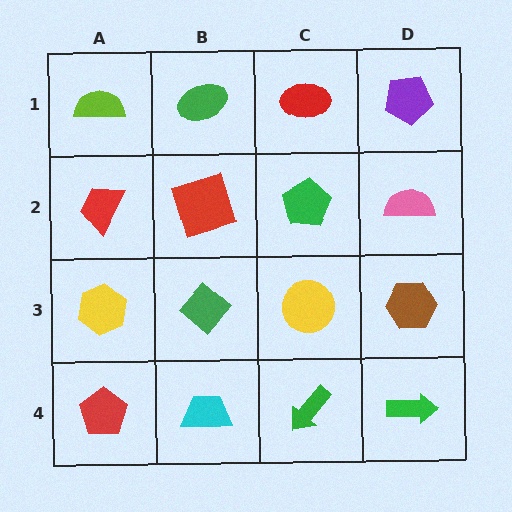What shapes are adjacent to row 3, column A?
A red trapezoid (row 2, column A), a red pentagon (row 4, column A), a green diamond (row 3, column B).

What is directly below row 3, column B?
A cyan trapezoid.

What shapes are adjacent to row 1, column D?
A pink semicircle (row 2, column D), a red ellipse (row 1, column C).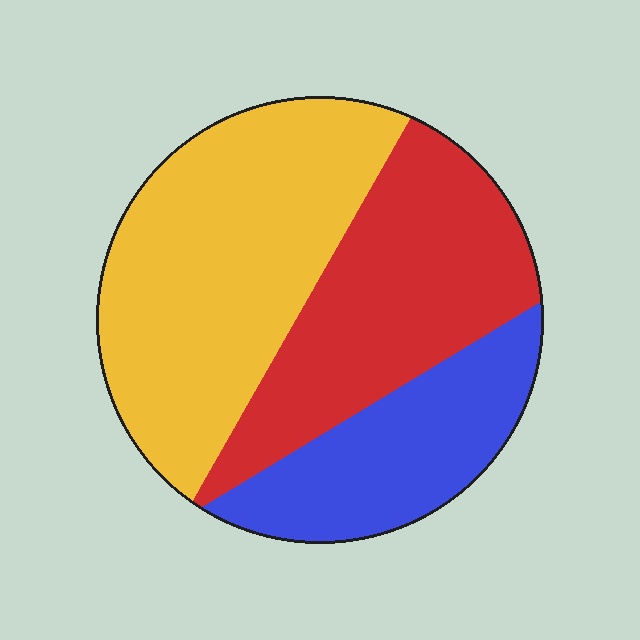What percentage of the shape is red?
Red takes up about one third (1/3) of the shape.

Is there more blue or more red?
Red.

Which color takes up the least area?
Blue, at roughly 25%.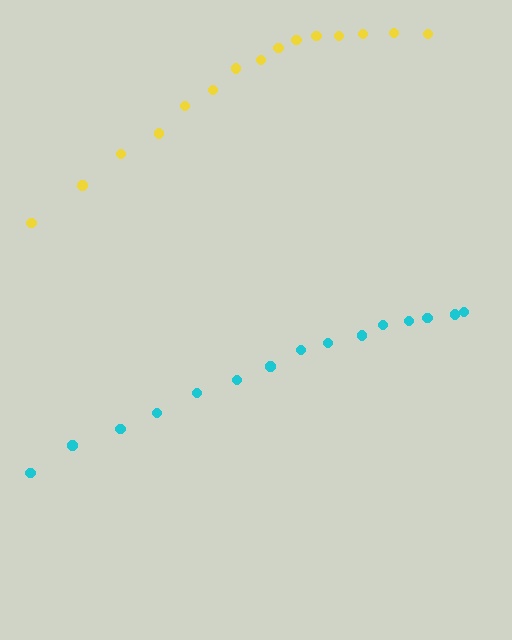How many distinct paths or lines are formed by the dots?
There are 2 distinct paths.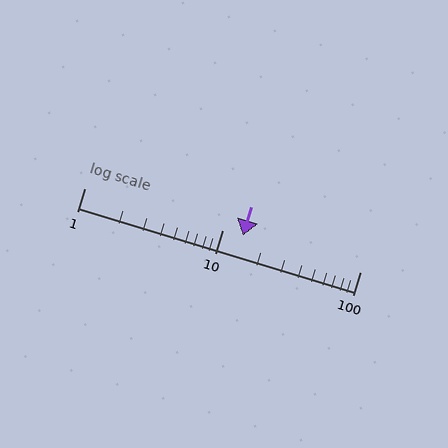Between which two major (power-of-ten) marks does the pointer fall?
The pointer is between 10 and 100.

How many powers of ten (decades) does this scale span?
The scale spans 2 decades, from 1 to 100.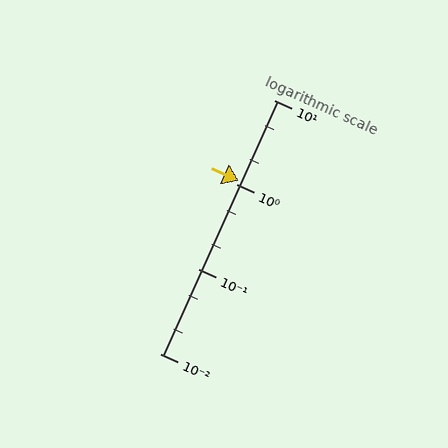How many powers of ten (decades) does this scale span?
The scale spans 3 decades, from 0.01 to 10.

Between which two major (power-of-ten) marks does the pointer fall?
The pointer is between 1 and 10.